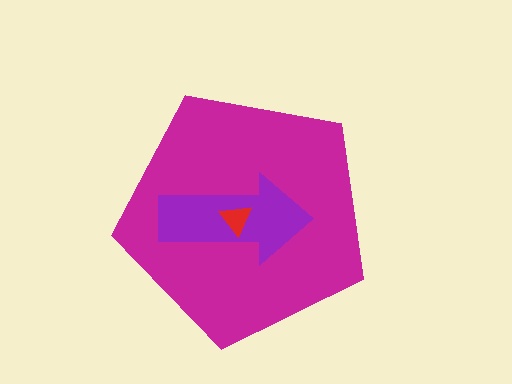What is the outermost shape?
The magenta pentagon.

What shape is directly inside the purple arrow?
The red triangle.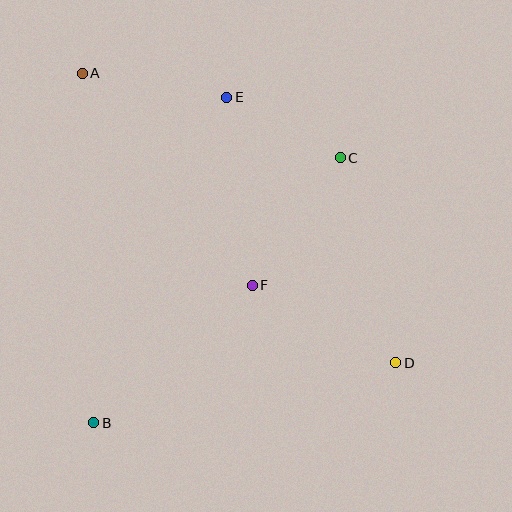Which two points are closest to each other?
Points C and E are closest to each other.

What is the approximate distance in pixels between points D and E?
The distance between D and E is approximately 315 pixels.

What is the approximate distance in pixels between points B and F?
The distance between B and F is approximately 210 pixels.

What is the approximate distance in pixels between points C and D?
The distance between C and D is approximately 212 pixels.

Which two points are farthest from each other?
Points A and D are farthest from each other.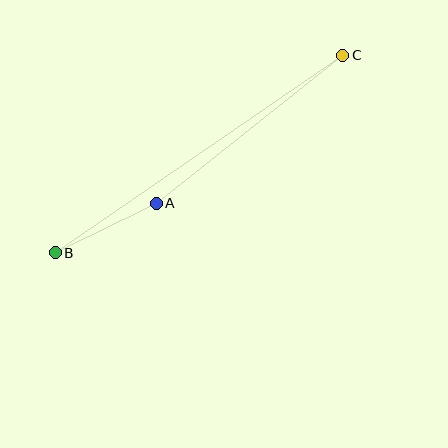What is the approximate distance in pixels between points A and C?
The distance between A and C is approximately 238 pixels.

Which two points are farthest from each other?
Points B and C are farthest from each other.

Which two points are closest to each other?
Points A and B are closest to each other.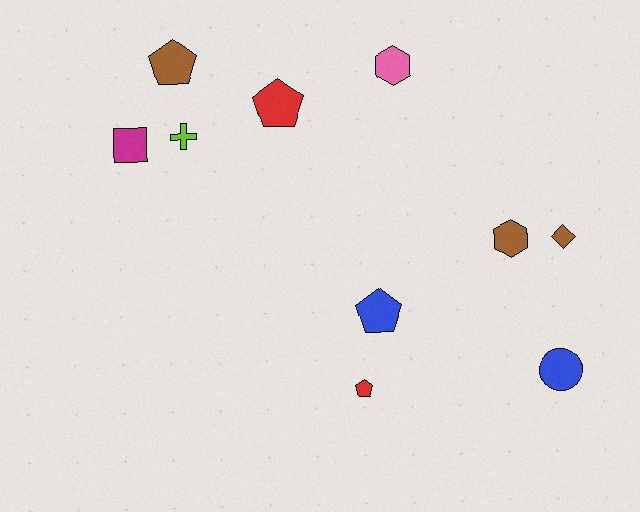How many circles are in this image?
There is 1 circle.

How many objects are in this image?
There are 10 objects.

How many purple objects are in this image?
There are no purple objects.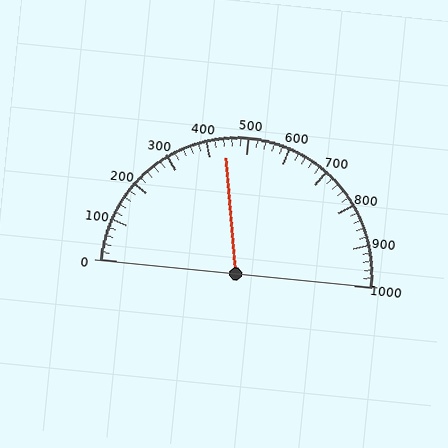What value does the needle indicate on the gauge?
The needle indicates approximately 440.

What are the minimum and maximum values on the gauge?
The gauge ranges from 0 to 1000.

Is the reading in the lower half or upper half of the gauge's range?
The reading is in the lower half of the range (0 to 1000).